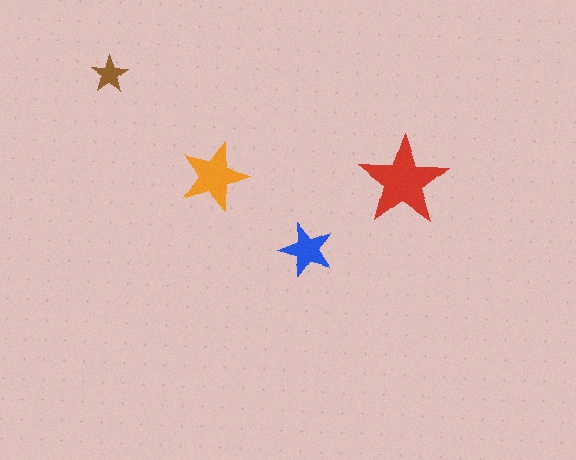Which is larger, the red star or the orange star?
The red one.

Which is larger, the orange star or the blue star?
The orange one.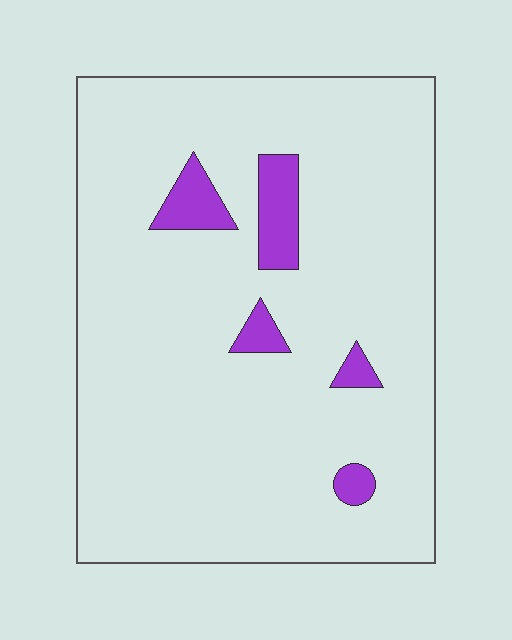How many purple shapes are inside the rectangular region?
5.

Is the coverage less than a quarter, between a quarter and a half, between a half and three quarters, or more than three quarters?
Less than a quarter.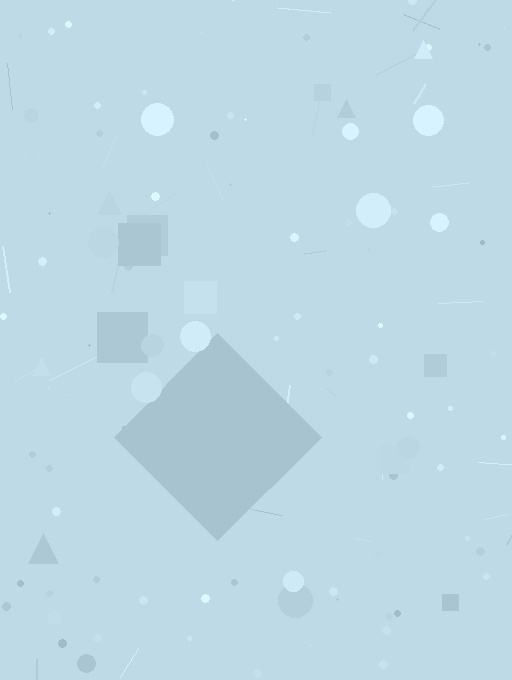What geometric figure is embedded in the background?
A diamond is embedded in the background.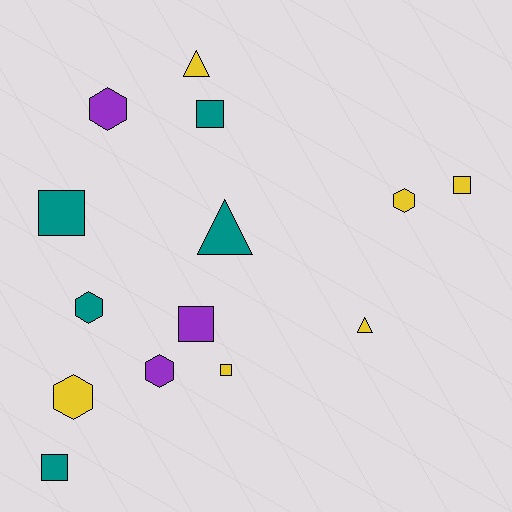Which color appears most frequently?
Yellow, with 6 objects.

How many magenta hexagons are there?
There are no magenta hexagons.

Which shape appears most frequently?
Square, with 6 objects.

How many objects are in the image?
There are 14 objects.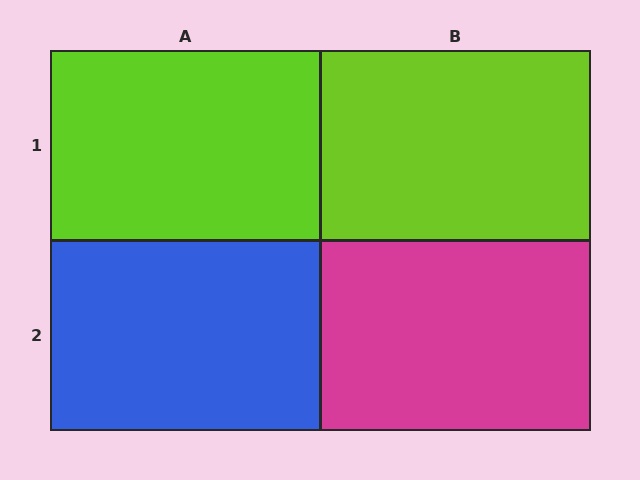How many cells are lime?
2 cells are lime.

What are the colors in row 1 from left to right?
Lime, lime.